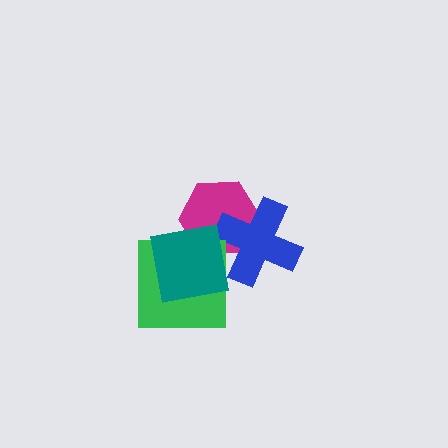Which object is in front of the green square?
The teal square is in front of the green square.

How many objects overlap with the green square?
1 object overlaps with the green square.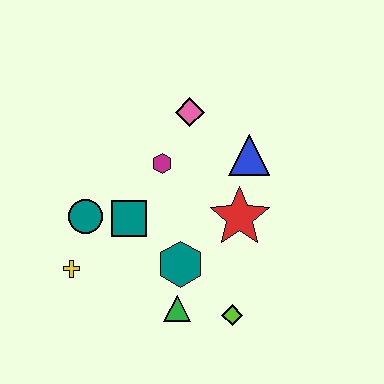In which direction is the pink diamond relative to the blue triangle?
The pink diamond is to the left of the blue triangle.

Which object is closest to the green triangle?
The teal hexagon is closest to the green triangle.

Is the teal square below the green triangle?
No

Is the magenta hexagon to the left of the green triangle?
Yes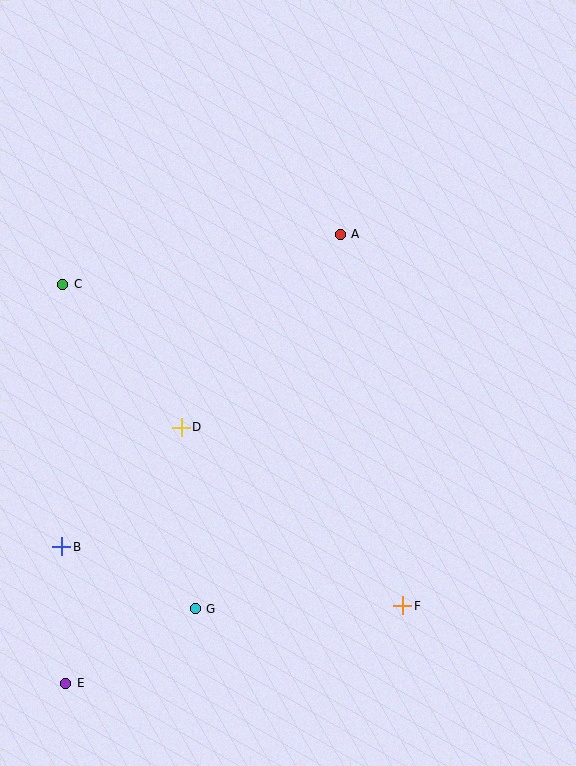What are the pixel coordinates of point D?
Point D is at (181, 427).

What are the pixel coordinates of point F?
Point F is at (403, 606).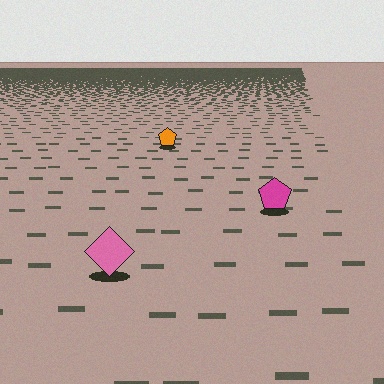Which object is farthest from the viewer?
The orange pentagon is farthest from the viewer. It appears smaller and the ground texture around it is denser.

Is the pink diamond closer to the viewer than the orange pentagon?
Yes. The pink diamond is closer — you can tell from the texture gradient: the ground texture is coarser near it.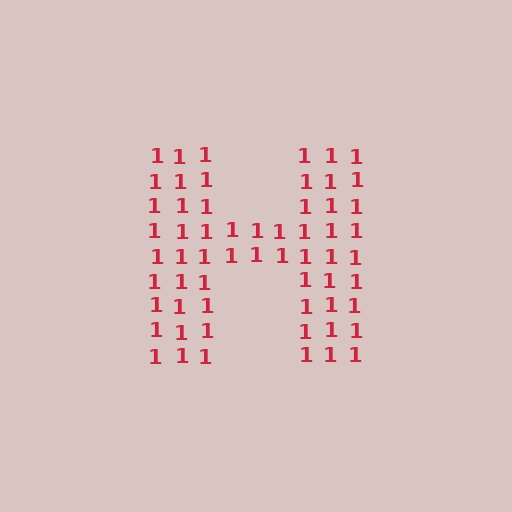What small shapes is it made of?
It is made of small digit 1's.